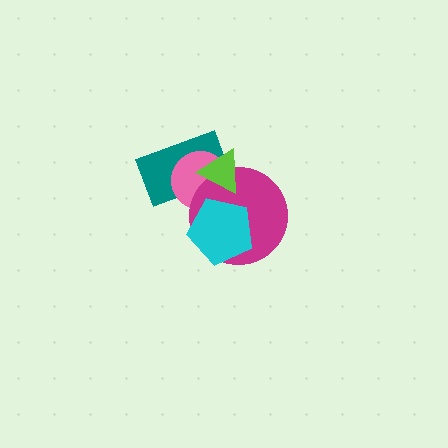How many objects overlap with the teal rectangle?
3 objects overlap with the teal rectangle.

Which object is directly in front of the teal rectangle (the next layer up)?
The pink circle is directly in front of the teal rectangle.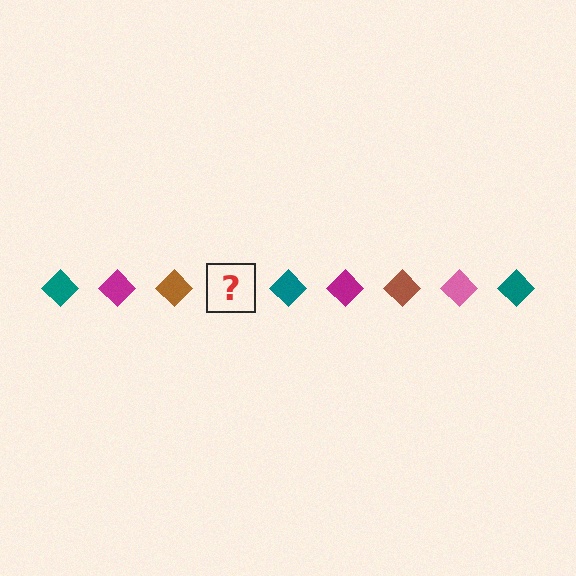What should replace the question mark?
The question mark should be replaced with a pink diamond.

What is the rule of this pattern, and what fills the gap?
The rule is that the pattern cycles through teal, magenta, brown, pink diamonds. The gap should be filled with a pink diamond.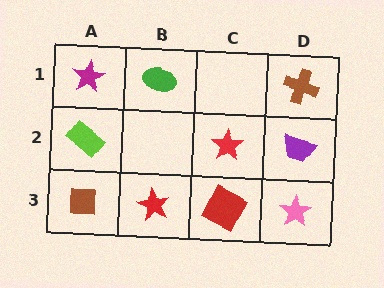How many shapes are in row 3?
4 shapes.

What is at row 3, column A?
A brown square.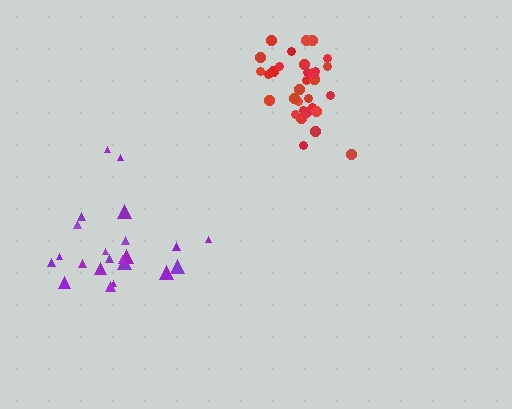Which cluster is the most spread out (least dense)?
Purple.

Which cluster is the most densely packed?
Red.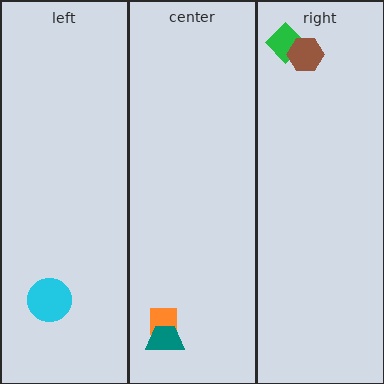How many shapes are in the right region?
2.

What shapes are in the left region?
The cyan circle.